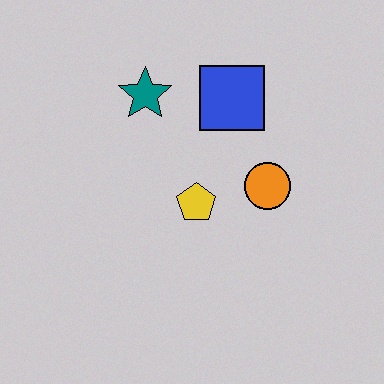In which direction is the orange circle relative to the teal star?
The orange circle is to the right of the teal star.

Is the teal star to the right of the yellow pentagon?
No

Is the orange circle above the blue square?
No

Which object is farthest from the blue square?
The yellow pentagon is farthest from the blue square.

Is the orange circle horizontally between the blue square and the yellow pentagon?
No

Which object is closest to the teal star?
The blue square is closest to the teal star.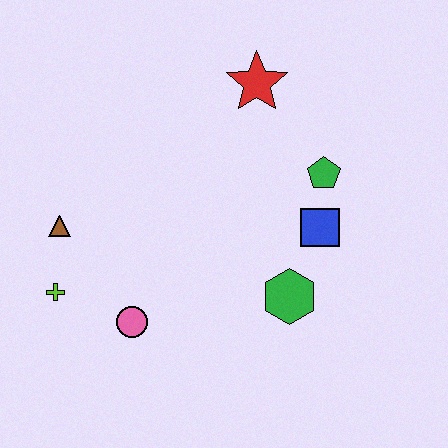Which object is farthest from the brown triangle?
The green pentagon is farthest from the brown triangle.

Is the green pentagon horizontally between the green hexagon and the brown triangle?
No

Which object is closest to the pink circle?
The lime cross is closest to the pink circle.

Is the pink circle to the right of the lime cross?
Yes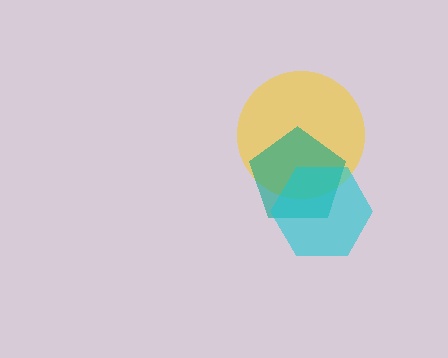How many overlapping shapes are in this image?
There are 3 overlapping shapes in the image.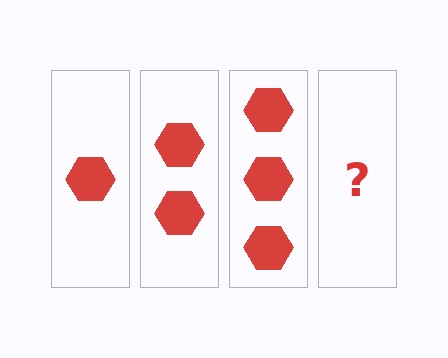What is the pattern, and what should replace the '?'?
The pattern is that each step adds one more hexagon. The '?' should be 4 hexagons.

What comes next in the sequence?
The next element should be 4 hexagons.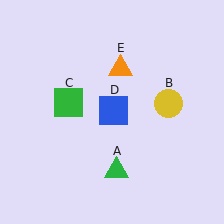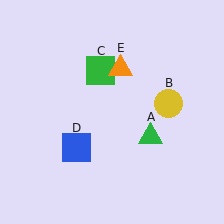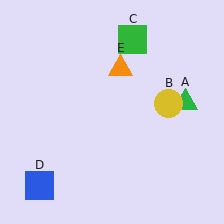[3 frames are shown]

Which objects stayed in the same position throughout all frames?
Yellow circle (object B) and orange triangle (object E) remained stationary.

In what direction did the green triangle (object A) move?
The green triangle (object A) moved up and to the right.